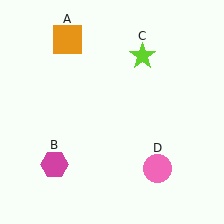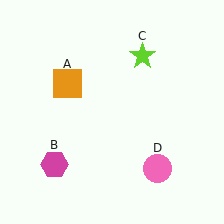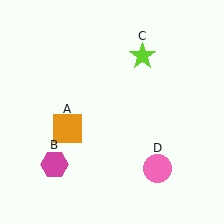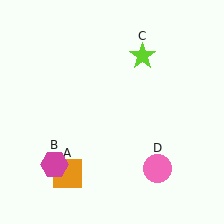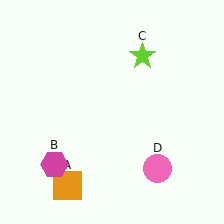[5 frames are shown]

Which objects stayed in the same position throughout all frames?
Magenta hexagon (object B) and lime star (object C) and pink circle (object D) remained stationary.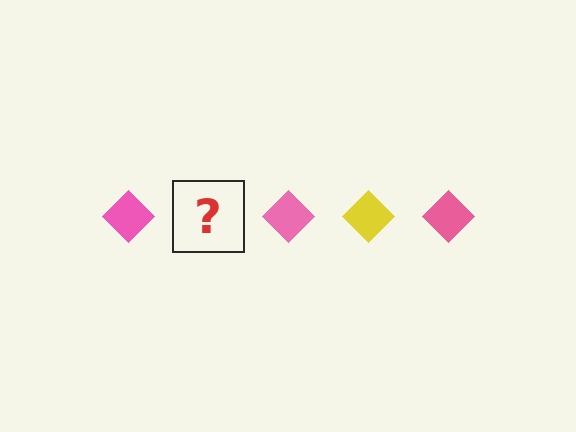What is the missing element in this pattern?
The missing element is a yellow diamond.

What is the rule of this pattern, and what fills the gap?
The rule is that the pattern cycles through pink, yellow diamonds. The gap should be filled with a yellow diamond.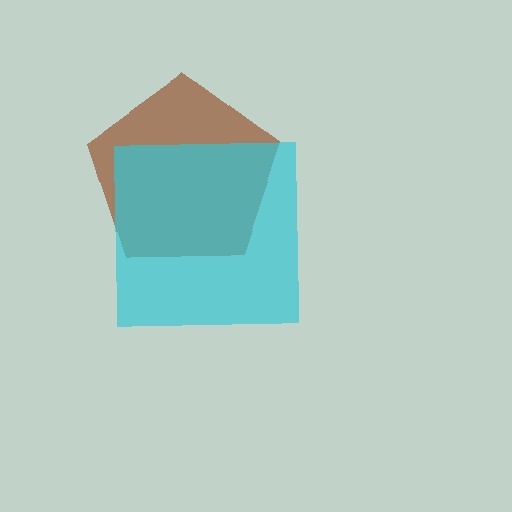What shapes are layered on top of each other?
The layered shapes are: a brown pentagon, a cyan square.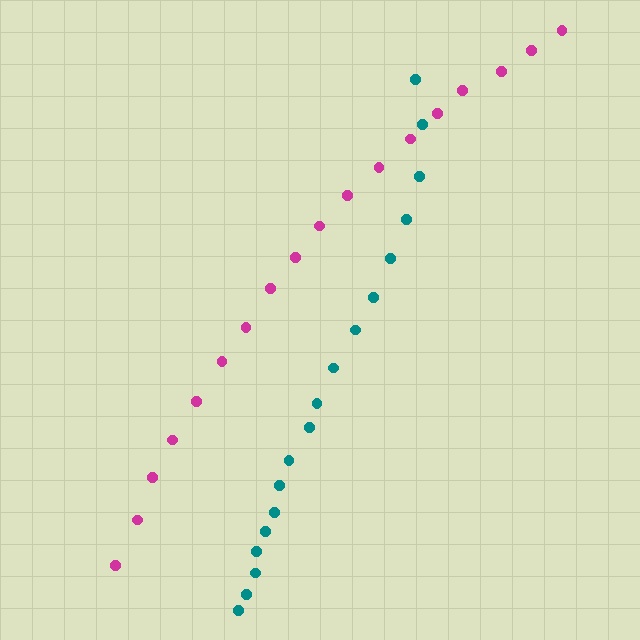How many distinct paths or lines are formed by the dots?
There are 2 distinct paths.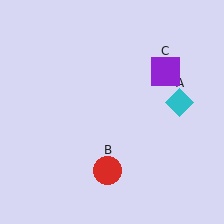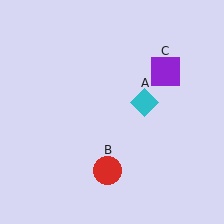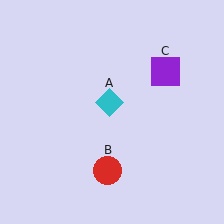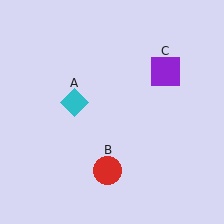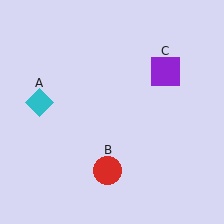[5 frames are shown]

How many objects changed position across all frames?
1 object changed position: cyan diamond (object A).